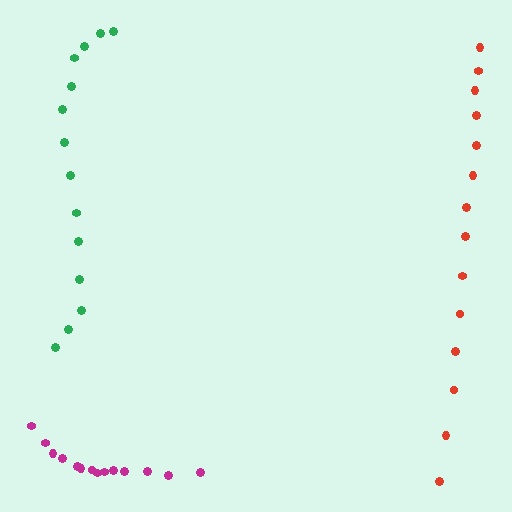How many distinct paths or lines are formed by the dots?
There are 3 distinct paths.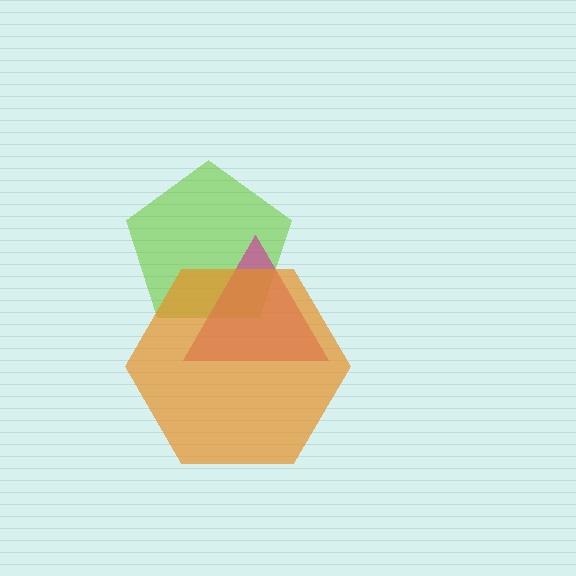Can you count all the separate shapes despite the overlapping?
Yes, there are 3 separate shapes.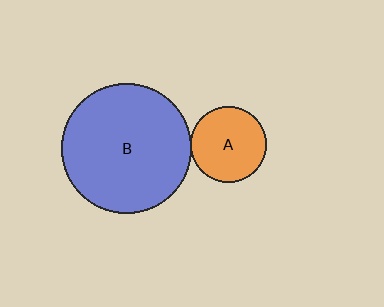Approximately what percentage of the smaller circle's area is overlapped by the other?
Approximately 5%.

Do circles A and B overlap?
Yes.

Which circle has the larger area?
Circle B (blue).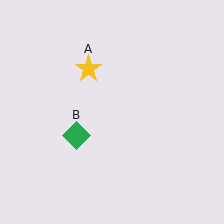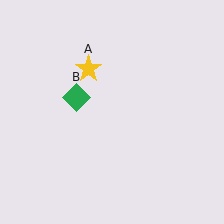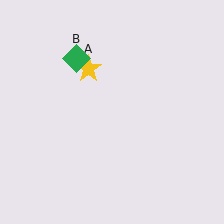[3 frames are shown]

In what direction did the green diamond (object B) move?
The green diamond (object B) moved up.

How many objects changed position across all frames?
1 object changed position: green diamond (object B).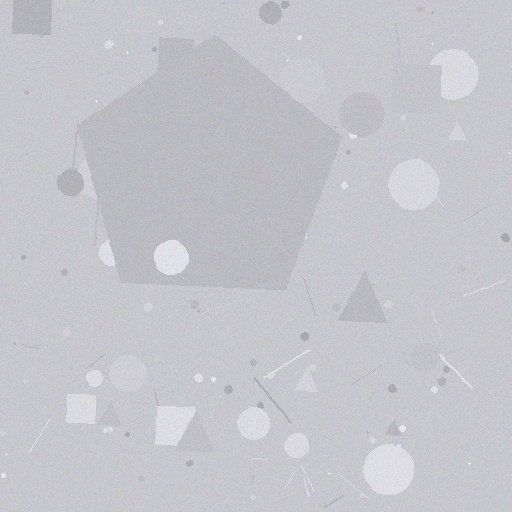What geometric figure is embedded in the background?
A pentagon is embedded in the background.